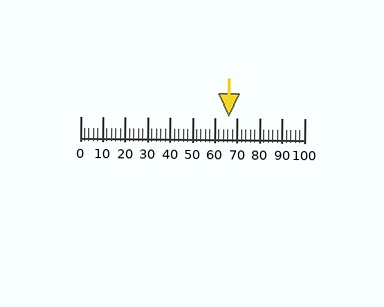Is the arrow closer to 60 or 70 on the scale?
The arrow is closer to 70.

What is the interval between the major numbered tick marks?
The major tick marks are spaced 10 units apart.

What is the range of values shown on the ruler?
The ruler shows values from 0 to 100.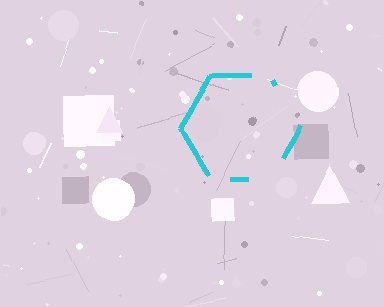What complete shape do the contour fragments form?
The contour fragments form a hexagon.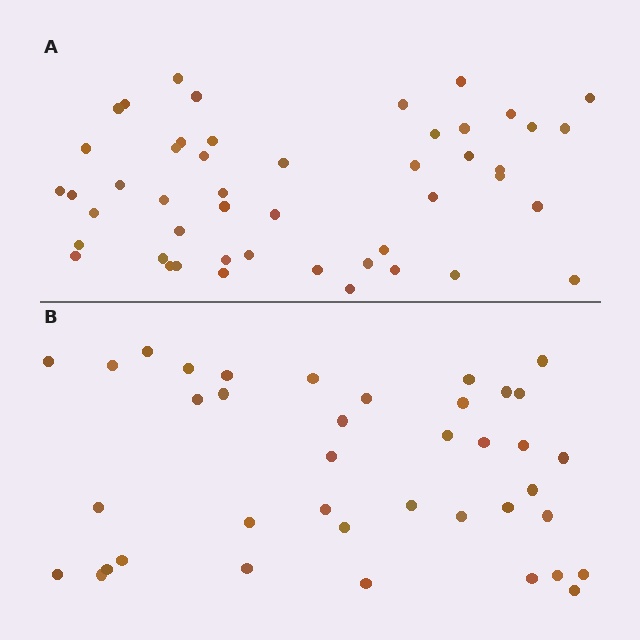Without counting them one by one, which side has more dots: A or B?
Region A (the top region) has more dots.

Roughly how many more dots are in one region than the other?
Region A has roughly 8 or so more dots than region B.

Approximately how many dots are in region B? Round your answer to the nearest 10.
About 40 dots. (The exact count is 39, which rounds to 40.)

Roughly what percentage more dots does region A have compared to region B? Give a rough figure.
About 25% more.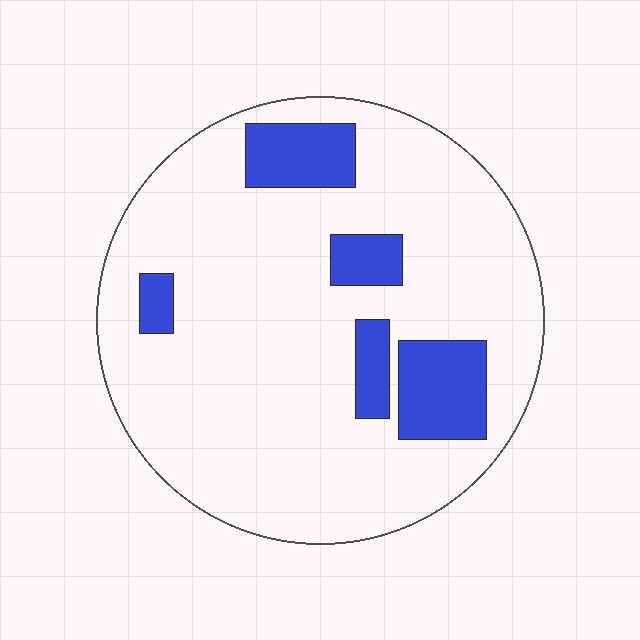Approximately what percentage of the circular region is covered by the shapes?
Approximately 15%.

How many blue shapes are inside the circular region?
5.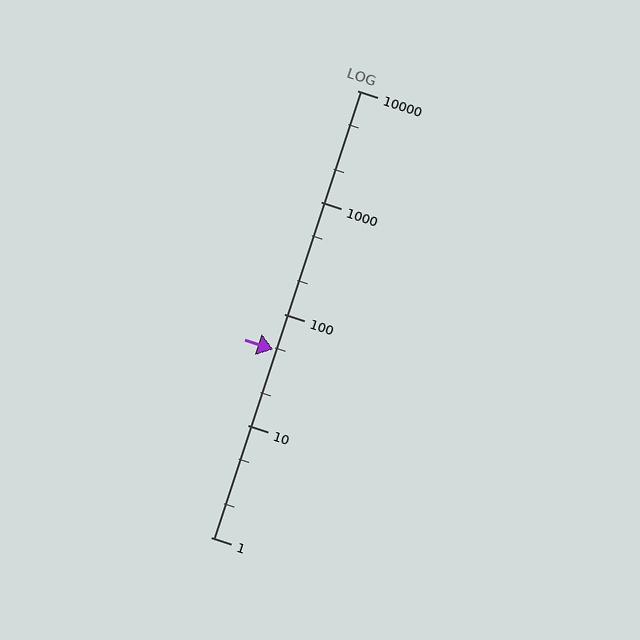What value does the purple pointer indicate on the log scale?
The pointer indicates approximately 48.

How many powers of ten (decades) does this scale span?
The scale spans 4 decades, from 1 to 10000.